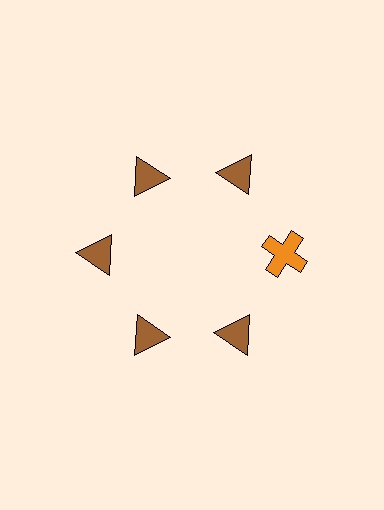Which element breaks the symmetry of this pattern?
The orange cross at roughly the 3 o'clock position breaks the symmetry. All other shapes are brown triangles.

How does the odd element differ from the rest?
It differs in both color (orange instead of brown) and shape (cross instead of triangle).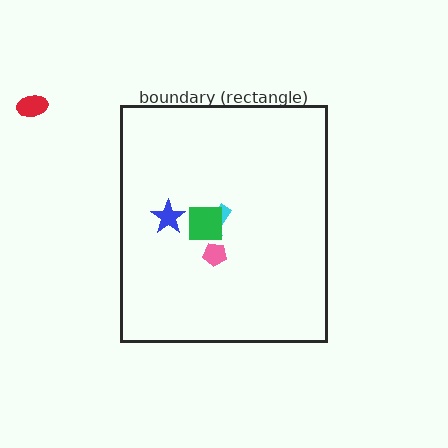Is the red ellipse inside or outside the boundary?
Outside.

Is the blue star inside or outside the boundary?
Inside.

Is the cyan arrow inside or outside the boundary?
Inside.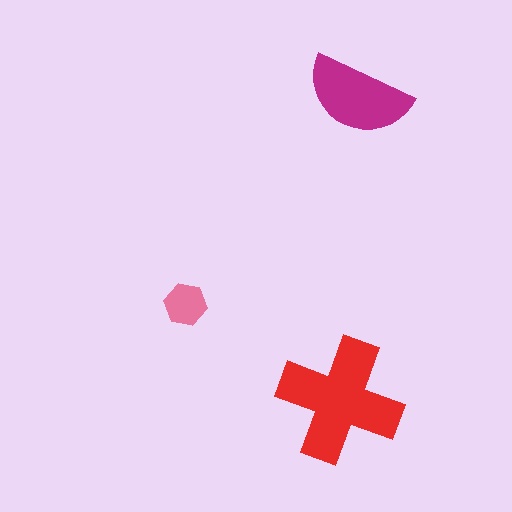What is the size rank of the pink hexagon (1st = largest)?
3rd.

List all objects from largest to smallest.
The red cross, the magenta semicircle, the pink hexagon.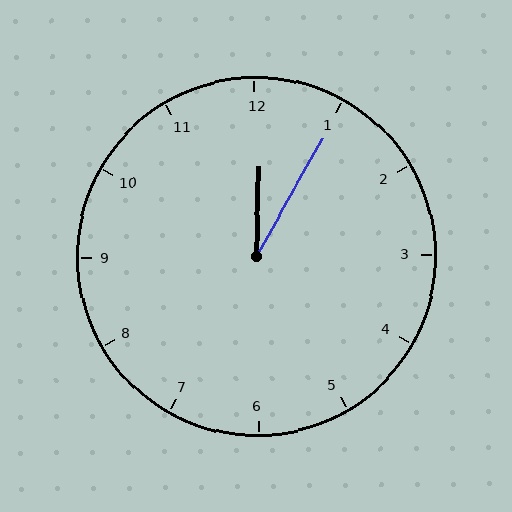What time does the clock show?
12:05.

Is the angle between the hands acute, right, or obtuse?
It is acute.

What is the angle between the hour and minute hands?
Approximately 28 degrees.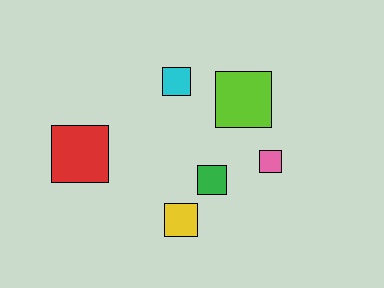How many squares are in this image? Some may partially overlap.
There are 6 squares.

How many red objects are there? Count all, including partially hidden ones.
There is 1 red object.